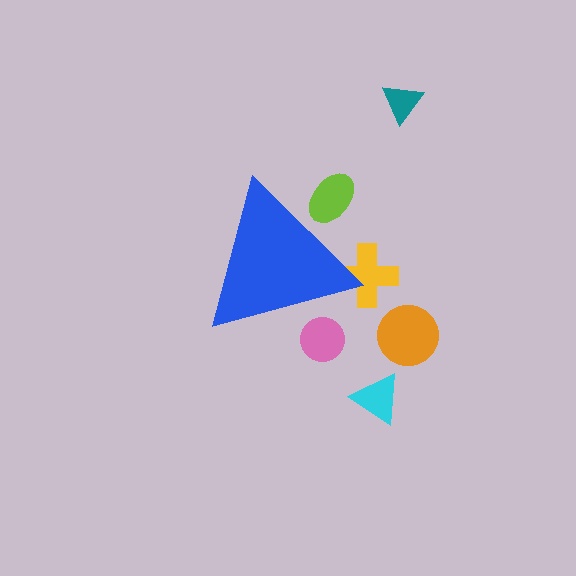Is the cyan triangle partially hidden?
No, the cyan triangle is fully visible.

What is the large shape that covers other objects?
A blue triangle.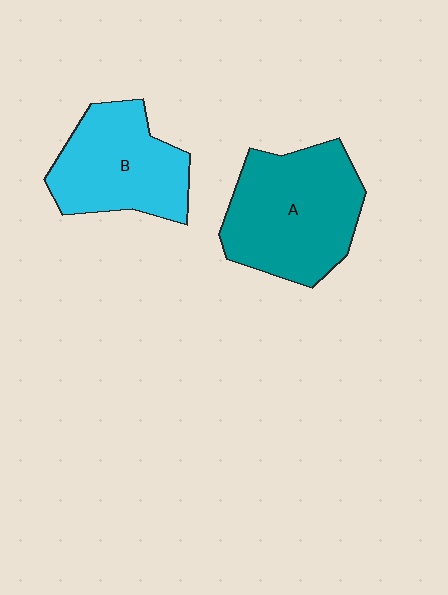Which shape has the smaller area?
Shape B (cyan).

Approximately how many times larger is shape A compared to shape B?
Approximately 1.2 times.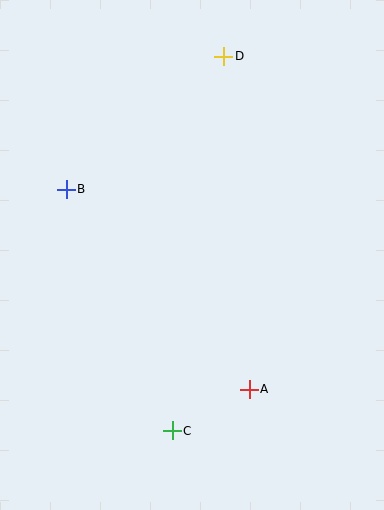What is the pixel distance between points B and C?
The distance between B and C is 264 pixels.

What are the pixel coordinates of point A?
Point A is at (249, 389).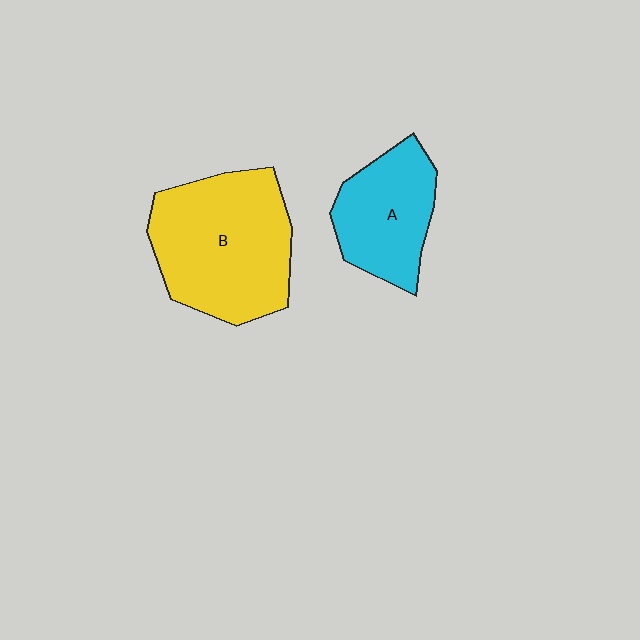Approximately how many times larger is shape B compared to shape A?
Approximately 1.6 times.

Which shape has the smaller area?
Shape A (cyan).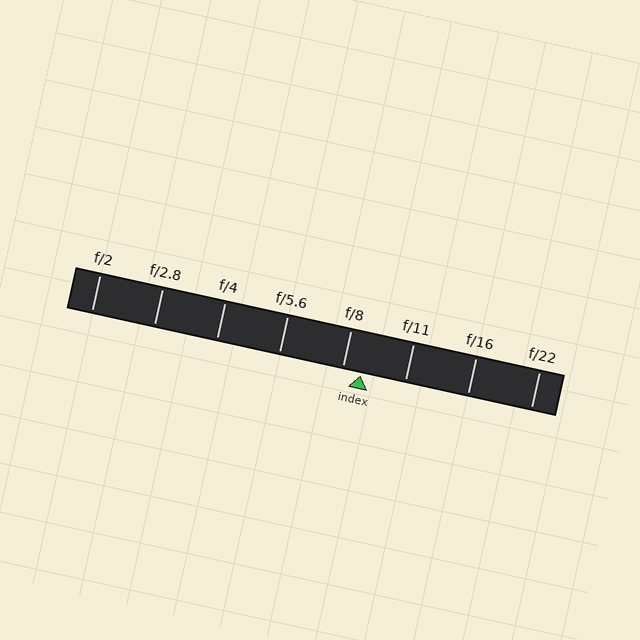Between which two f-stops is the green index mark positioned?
The index mark is between f/8 and f/11.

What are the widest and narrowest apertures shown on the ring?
The widest aperture shown is f/2 and the narrowest is f/22.